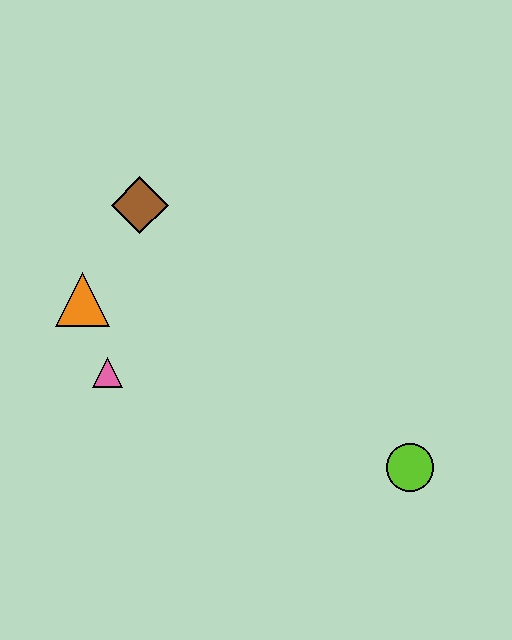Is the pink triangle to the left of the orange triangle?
No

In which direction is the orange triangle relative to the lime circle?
The orange triangle is to the left of the lime circle.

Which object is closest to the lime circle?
The pink triangle is closest to the lime circle.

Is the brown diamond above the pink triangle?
Yes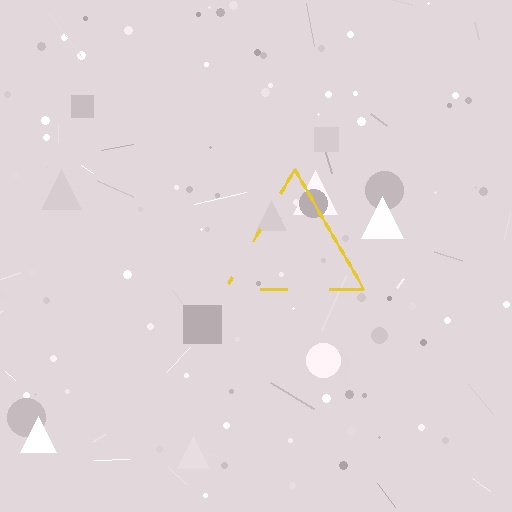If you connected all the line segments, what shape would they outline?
They would outline a triangle.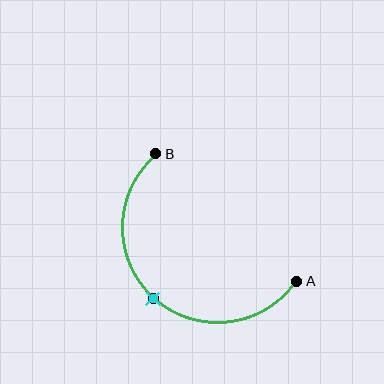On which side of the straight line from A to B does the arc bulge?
The arc bulges below and to the left of the straight line connecting A and B.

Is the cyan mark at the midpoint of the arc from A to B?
Yes. The cyan mark lies on the arc at equal arc-length from both A and B — it is the arc midpoint.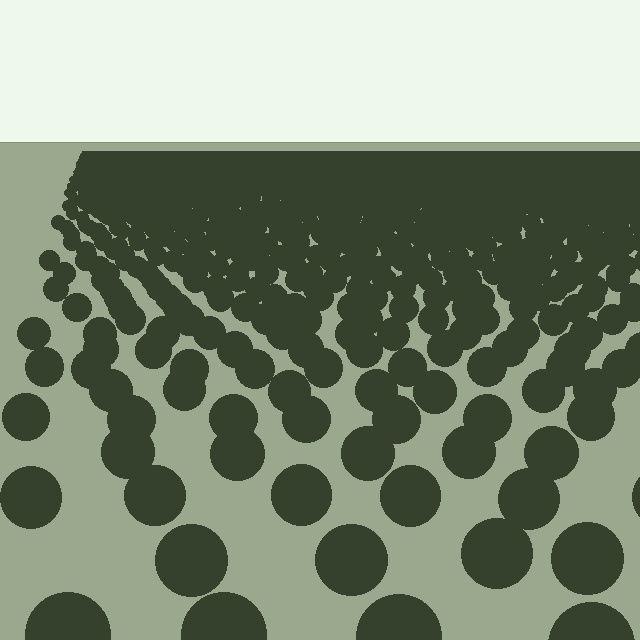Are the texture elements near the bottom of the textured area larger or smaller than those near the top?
Larger. Near the bottom, elements are closer to the viewer and appear at a bigger on-screen size.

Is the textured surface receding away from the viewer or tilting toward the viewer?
The surface is receding away from the viewer. Texture elements get smaller and denser toward the top.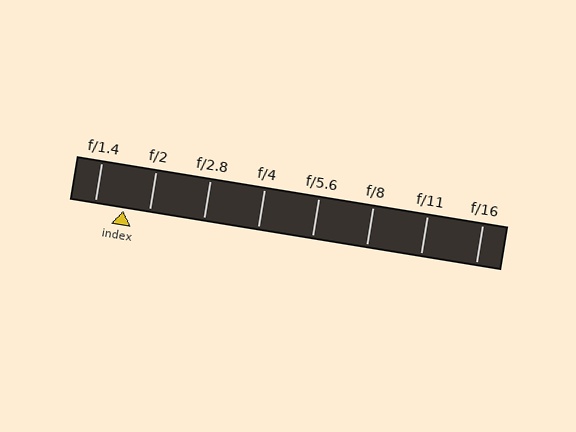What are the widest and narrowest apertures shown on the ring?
The widest aperture shown is f/1.4 and the narrowest is f/16.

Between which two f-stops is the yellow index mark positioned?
The index mark is between f/1.4 and f/2.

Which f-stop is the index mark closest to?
The index mark is closest to f/2.